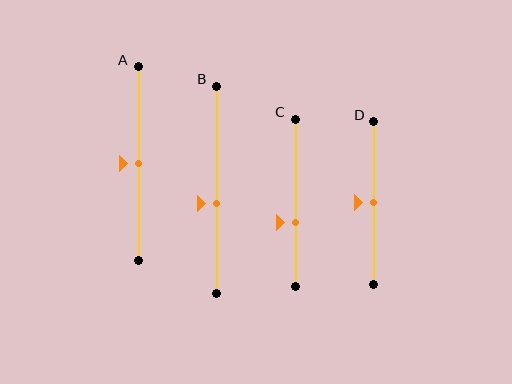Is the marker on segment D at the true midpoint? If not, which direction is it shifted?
Yes, the marker on segment D is at the true midpoint.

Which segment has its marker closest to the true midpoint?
Segment A has its marker closest to the true midpoint.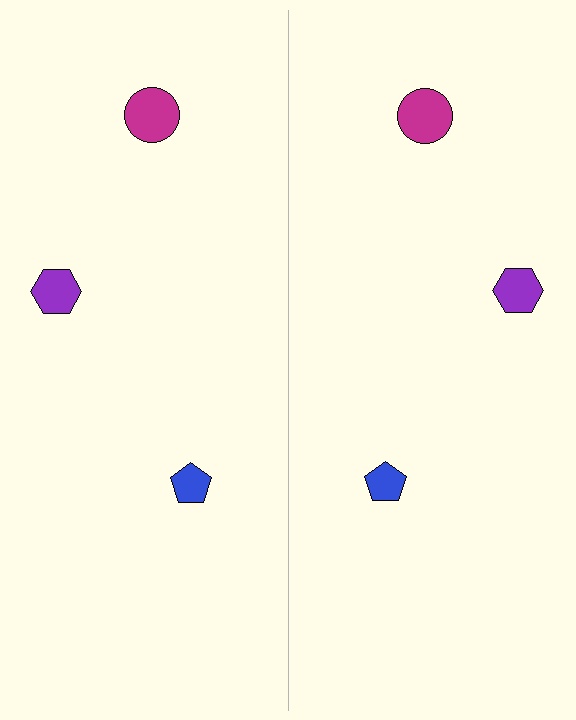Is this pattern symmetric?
Yes, this pattern has bilateral (reflection) symmetry.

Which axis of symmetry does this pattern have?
The pattern has a vertical axis of symmetry running through the center of the image.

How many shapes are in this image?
There are 6 shapes in this image.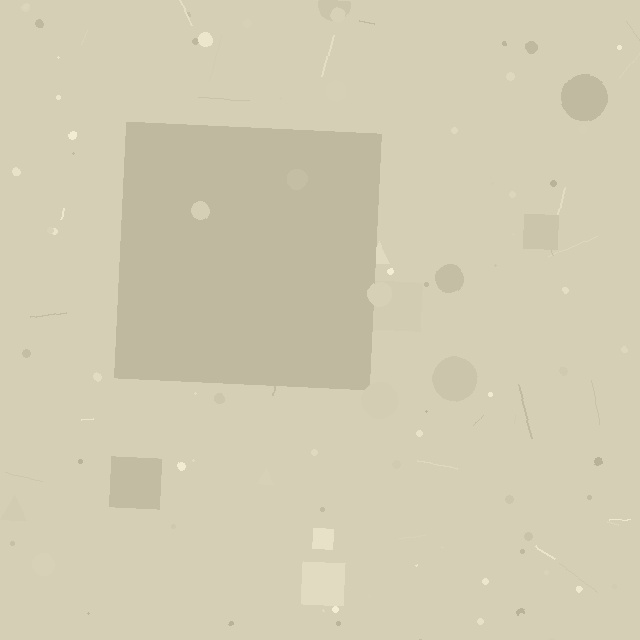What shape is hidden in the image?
A square is hidden in the image.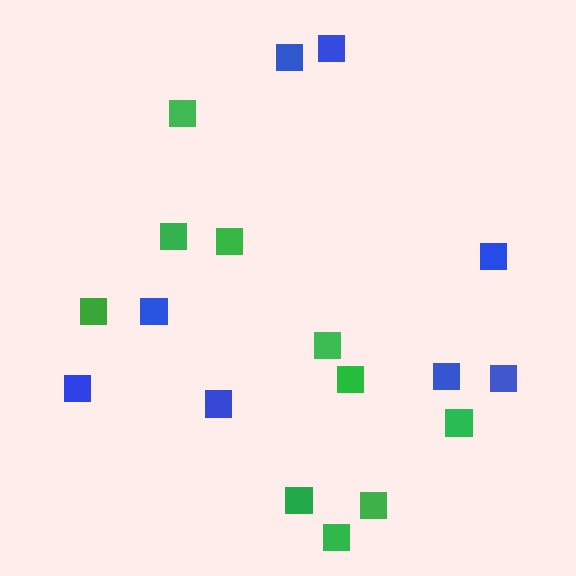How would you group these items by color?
There are 2 groups: one group of blue squares (8) and one group of green squares (10).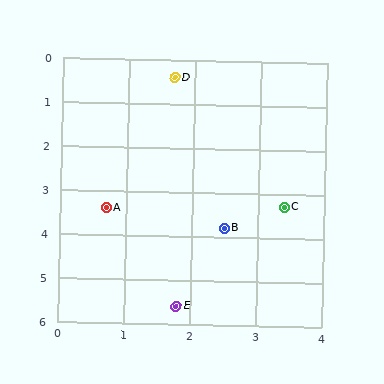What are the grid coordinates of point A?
Point A is at approximately (0.7, 3.4).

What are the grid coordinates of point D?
Point D is at approximately (1.7, 0.4).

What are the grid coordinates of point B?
Point B is at approximately (2.5, 3.8).